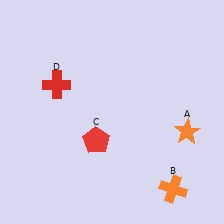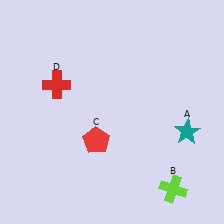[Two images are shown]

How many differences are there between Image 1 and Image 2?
There are 2 differences between the two images.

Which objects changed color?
A changed from orange to teal. B changed from orange to lime.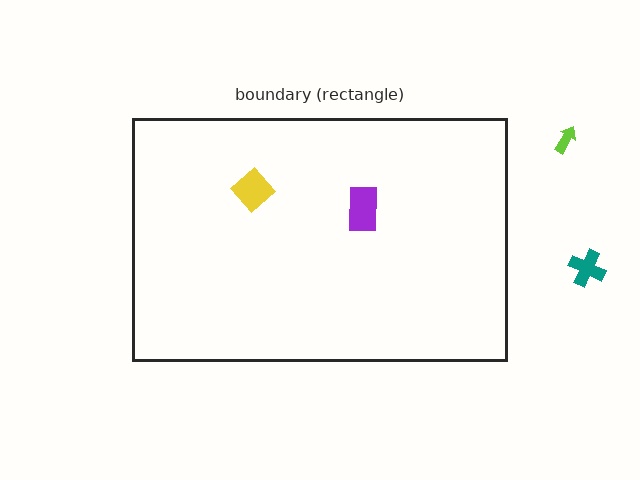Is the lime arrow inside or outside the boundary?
Outside.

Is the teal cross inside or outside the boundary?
Outside.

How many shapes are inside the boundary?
2 inside, 2 outside.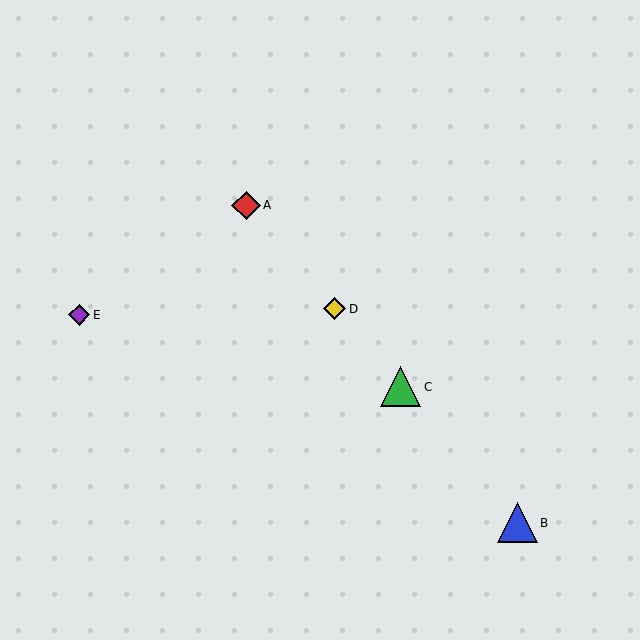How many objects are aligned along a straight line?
4 objects (A, B, C, D) are aligned along a straight line.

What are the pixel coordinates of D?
Object D is at (334, 309).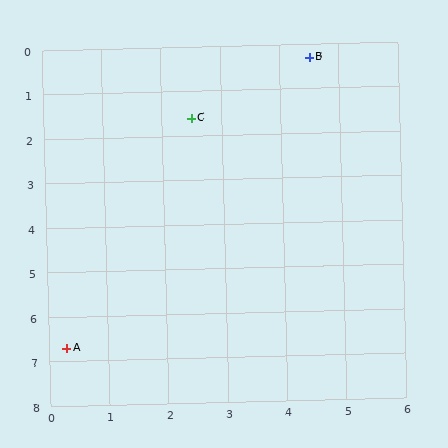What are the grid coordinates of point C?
Point C is at approximately (2.5, 1.6).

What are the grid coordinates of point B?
Point B is at approximately (4.5, 0.3).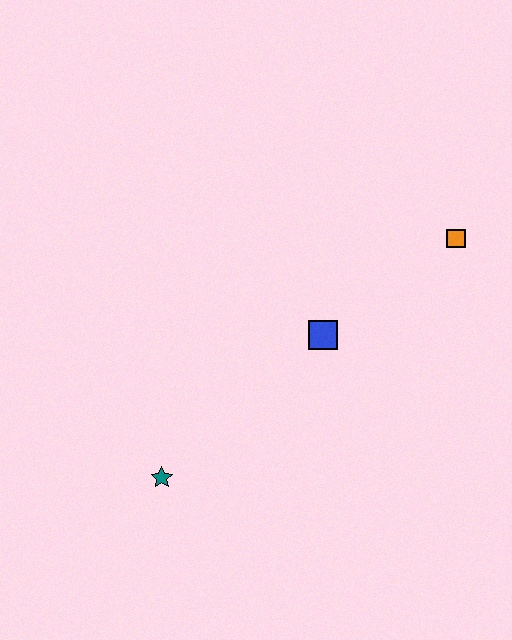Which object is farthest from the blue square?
The teal star is farthest from the blue square.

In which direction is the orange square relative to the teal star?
The orange square is to the right of the teal star.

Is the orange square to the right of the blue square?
Yes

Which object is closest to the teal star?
The blue square is closest to the teal star.